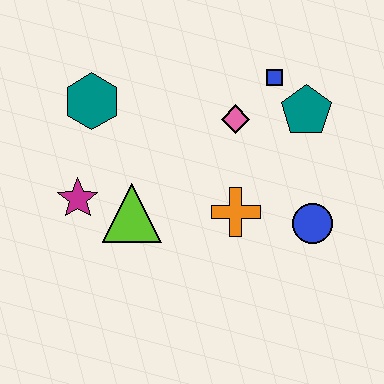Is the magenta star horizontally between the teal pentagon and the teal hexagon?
No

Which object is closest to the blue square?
The teal pentagon is closest to the blue square.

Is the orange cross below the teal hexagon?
Yes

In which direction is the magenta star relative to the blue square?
The magenta star is to the left of the blue square.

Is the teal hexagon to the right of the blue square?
No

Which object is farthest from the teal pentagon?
The magenta star is farthest from the teal pentagon.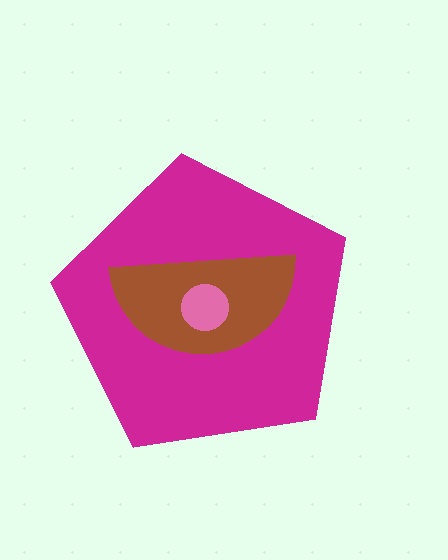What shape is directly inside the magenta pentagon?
The brown semicircle.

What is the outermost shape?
The magenta pentagon.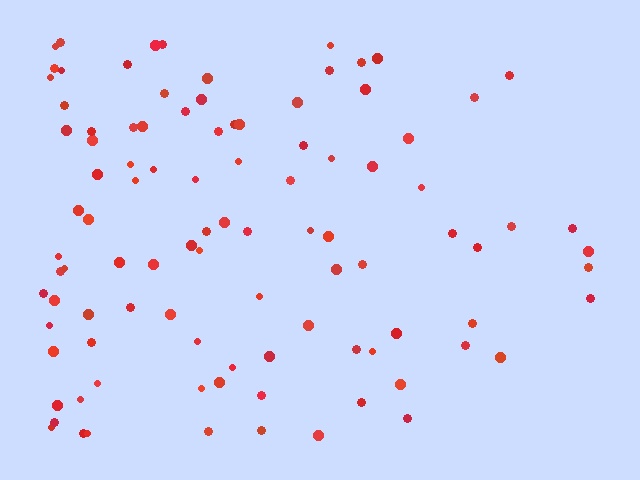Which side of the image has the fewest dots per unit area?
The right.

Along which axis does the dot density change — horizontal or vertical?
Horizontal.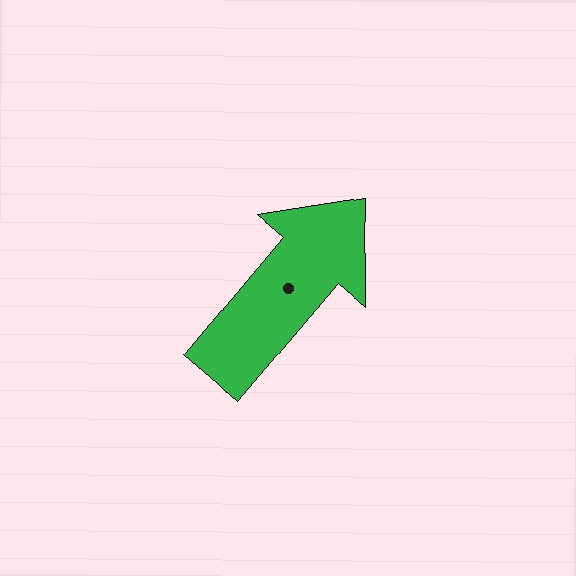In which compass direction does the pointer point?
Northeast.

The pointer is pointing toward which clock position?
Roughly 1 o'clock.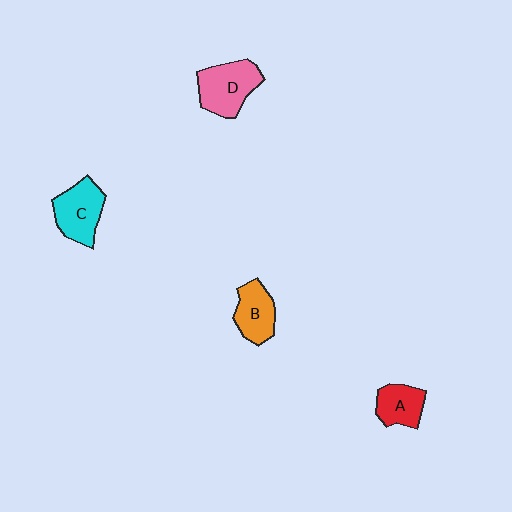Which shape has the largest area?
Shape D (pink).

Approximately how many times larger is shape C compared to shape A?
Approximately 1.4 times.